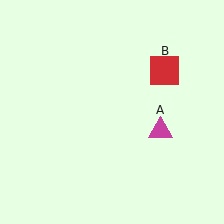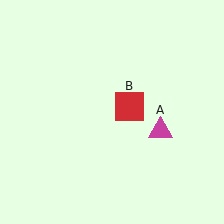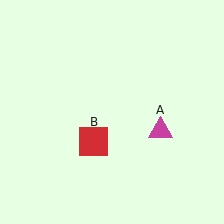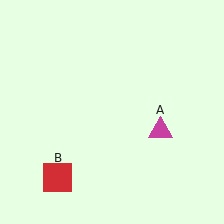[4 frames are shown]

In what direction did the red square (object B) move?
The red square (object B) moved down and to the left.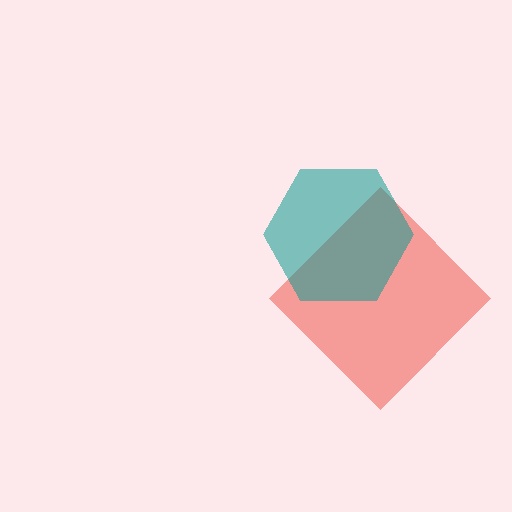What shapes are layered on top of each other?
The layered shapes are: a red diamond, a teal hexagon.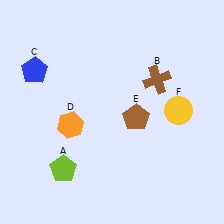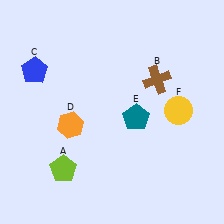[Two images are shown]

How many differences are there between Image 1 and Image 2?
There is 1 difference between the two images.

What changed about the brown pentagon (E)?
In Image 1, E is brown. In Image 2, it changed to teal.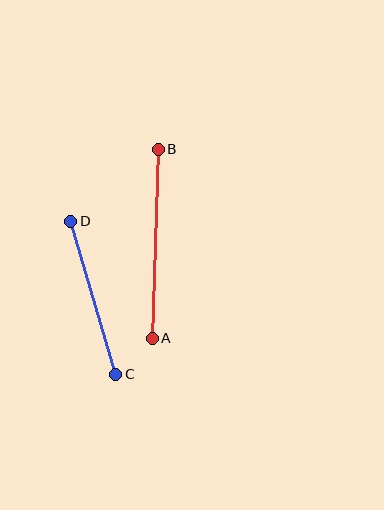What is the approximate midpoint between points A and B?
The midpoint is at approximately (155, 244) pixels.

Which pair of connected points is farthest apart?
Points A and B are farthest apart.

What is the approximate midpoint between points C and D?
The midpoint is at approximately (93, 298) pixels.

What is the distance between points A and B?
The distance is approximately 189 pixels.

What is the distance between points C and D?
The distance is approximately 159 pixels.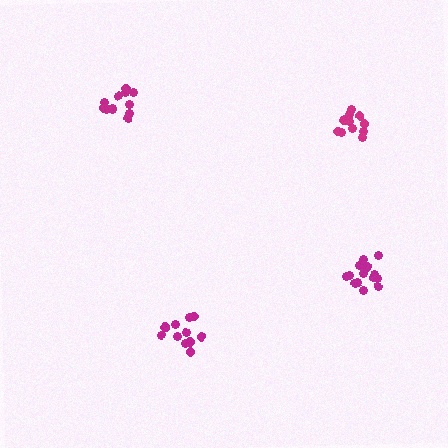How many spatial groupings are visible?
There are 4 spatial groupings.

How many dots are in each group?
Group 1: 16 dots, Group 2: 12 dots, Group 3: 13 dots, Group 4: 11 dots (52 total).